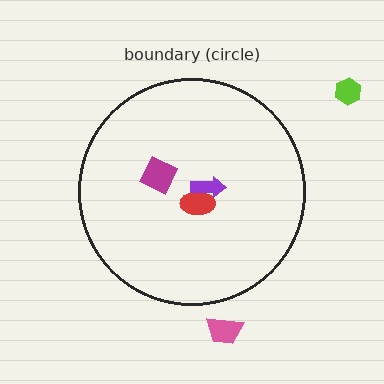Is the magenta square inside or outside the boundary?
Inside.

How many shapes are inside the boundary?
3 inside, 2 outside.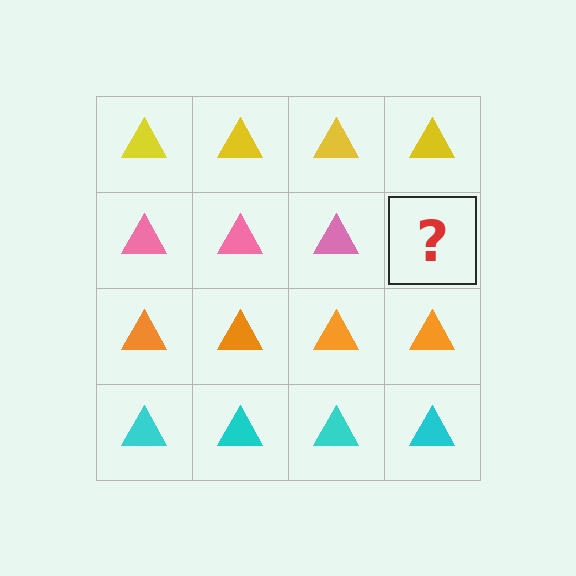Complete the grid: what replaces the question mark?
The question mark should be replaced with a pink triangle.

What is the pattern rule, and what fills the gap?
The rule is that each row has a consistent color. The gap should be filled with a pink triangle.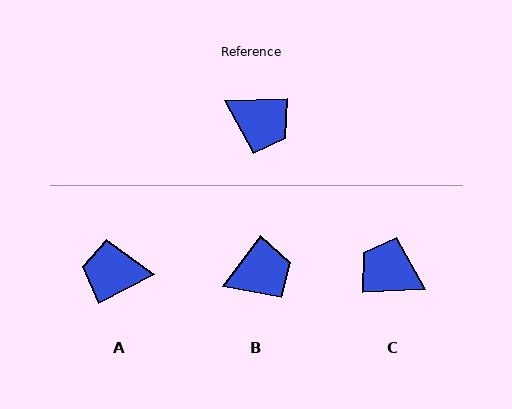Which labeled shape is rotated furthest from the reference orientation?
C, about 180 degrees away.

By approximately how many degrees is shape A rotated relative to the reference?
Approximately 155 degrees clockwise.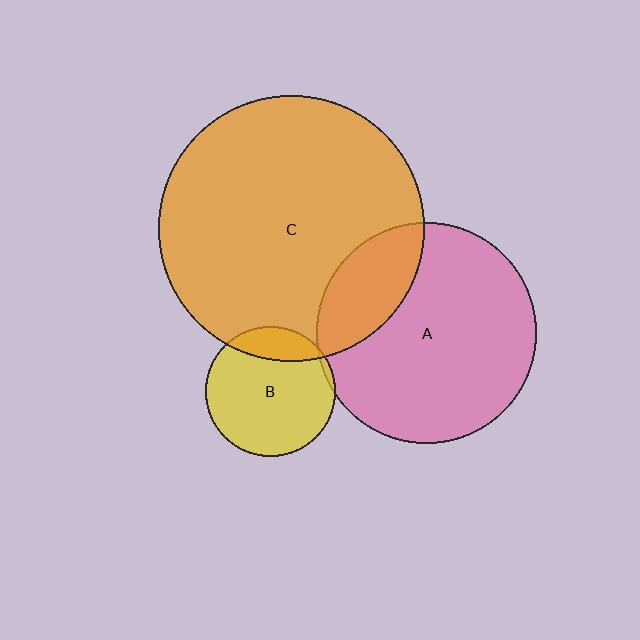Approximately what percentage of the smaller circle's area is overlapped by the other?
Approximately 25%.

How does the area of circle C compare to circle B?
Approximately 4.2 times.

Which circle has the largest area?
Circle C (orange).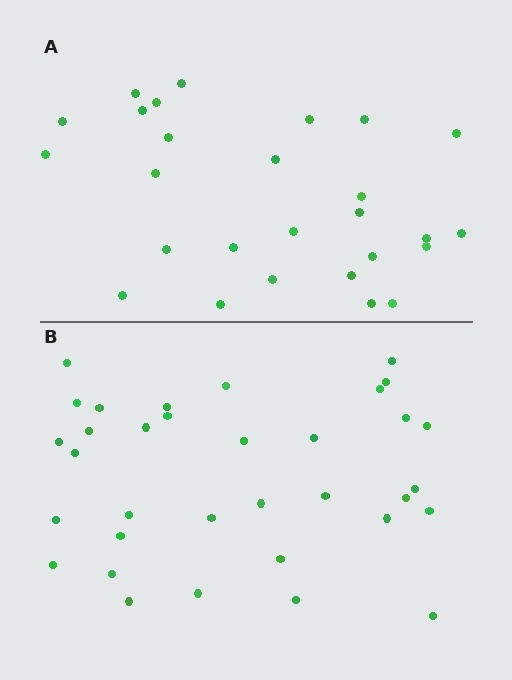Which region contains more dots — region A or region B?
Region B (the bottom region) has more dots.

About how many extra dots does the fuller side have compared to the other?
Region B has roughly 8 or so more dots than region A.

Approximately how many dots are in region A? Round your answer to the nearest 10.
About 30 dots. (The exact count is 27, which rounds to 30.)